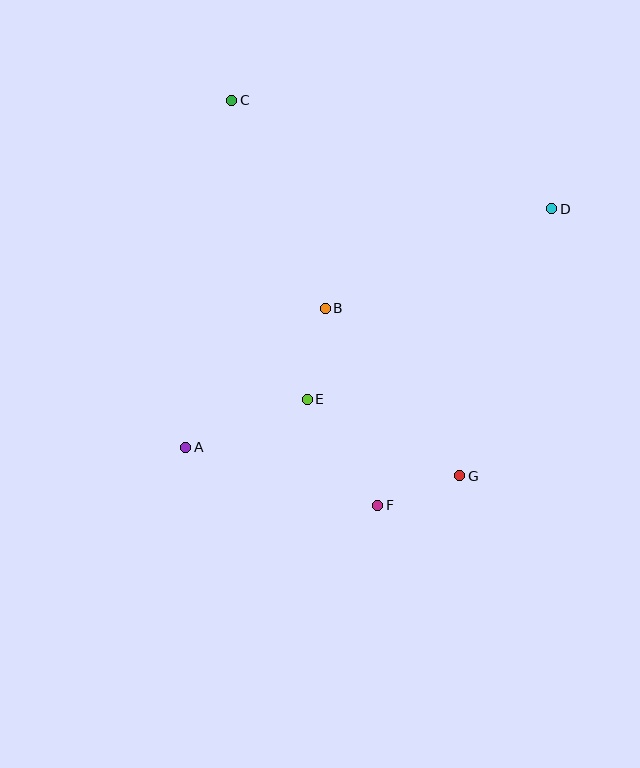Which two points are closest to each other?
Points F and G are closest to each other.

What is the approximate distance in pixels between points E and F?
The distance between E and F is approximately 127 pixels.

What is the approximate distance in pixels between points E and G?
The distance between E and G is approximately 170 pixels.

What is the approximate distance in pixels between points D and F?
The distance between D and F is approximately 344 pixels.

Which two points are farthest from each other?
Points C and G are farthest from each other.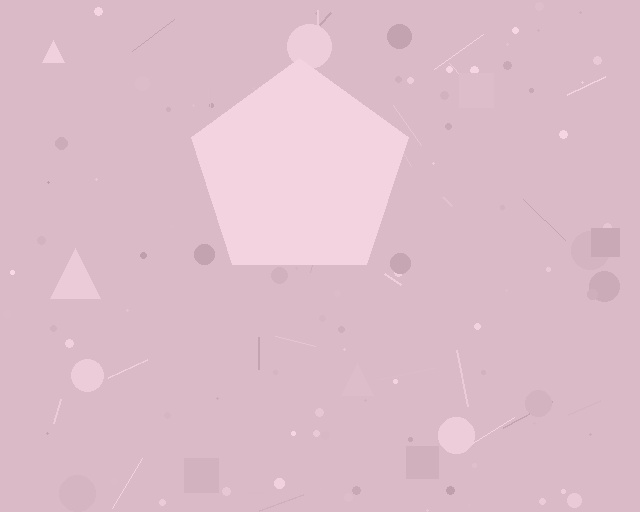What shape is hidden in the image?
A pentagon is hidden in the image.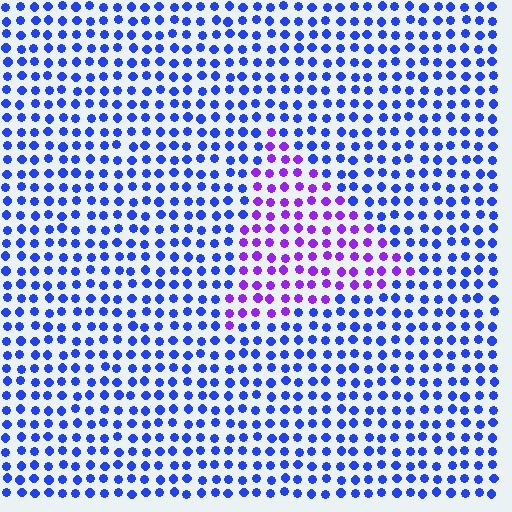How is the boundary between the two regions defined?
The boundary is defined purely by a slight shift in hue (about 46 degrees). Spacing, size, and orientation are identical on both sides.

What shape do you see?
I see a triangle.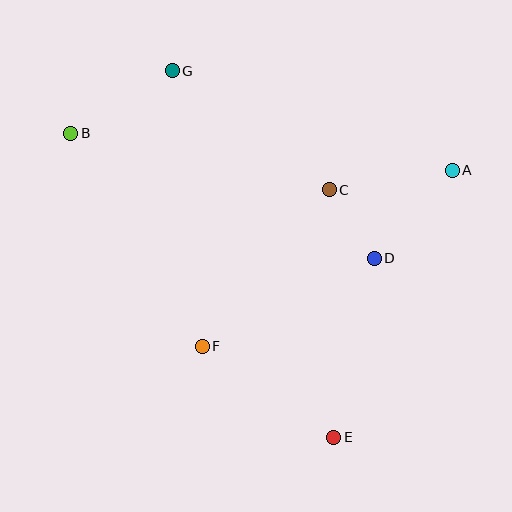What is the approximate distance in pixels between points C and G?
The distance between C and G is approximately 197 pixels.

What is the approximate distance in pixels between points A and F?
The distance between A and F is approximately 306 pixels.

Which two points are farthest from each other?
Points B and E are farthest from each other.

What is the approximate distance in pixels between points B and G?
The distance between B and G is approximately 119 pixels.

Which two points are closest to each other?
Points C and D are closest to each other.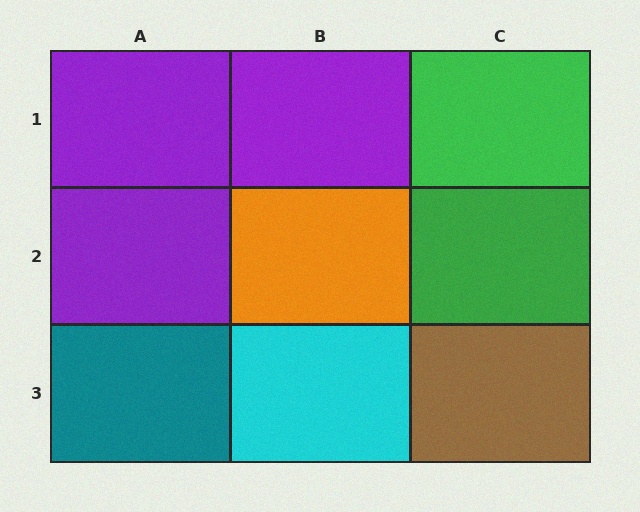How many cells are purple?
3 cells are purple.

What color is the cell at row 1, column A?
Purple.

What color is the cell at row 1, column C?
Green.